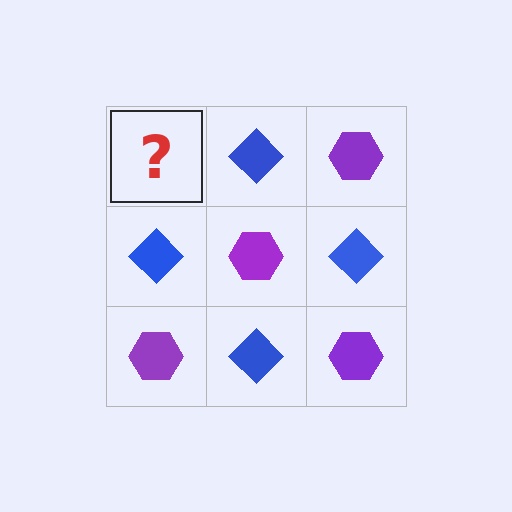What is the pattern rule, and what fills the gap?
The rule is that it alternates purple hexagon and blue diamond in a checkerboard pattern. The gap should be filled with a purple hexagon.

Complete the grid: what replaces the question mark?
The question mark should be replaced with a purple hexagon.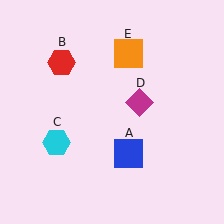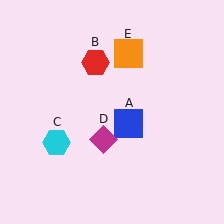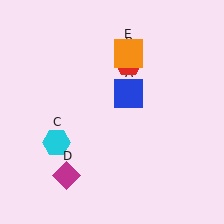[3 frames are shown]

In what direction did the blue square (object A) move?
The blue square (object A) moved up.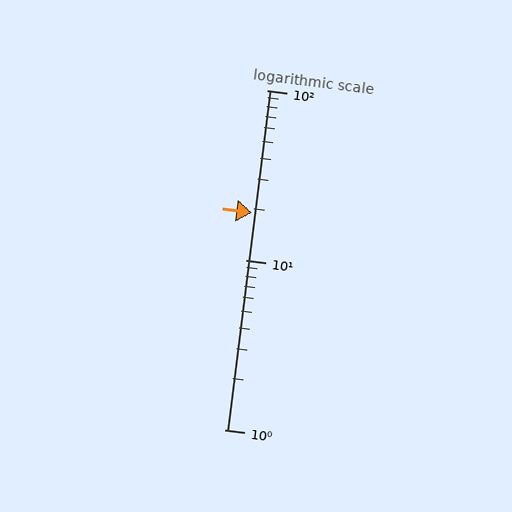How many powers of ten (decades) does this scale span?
The scale spans 2 decades, from 1 to 100.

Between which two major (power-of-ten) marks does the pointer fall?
The pointer is between 10 and 100.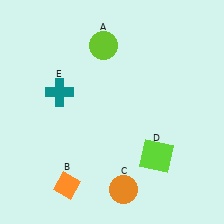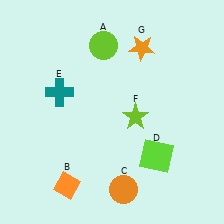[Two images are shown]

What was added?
A lime star (F), an orange star (G) were added in Image 2.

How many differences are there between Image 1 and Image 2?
There are 2 differences between the two images.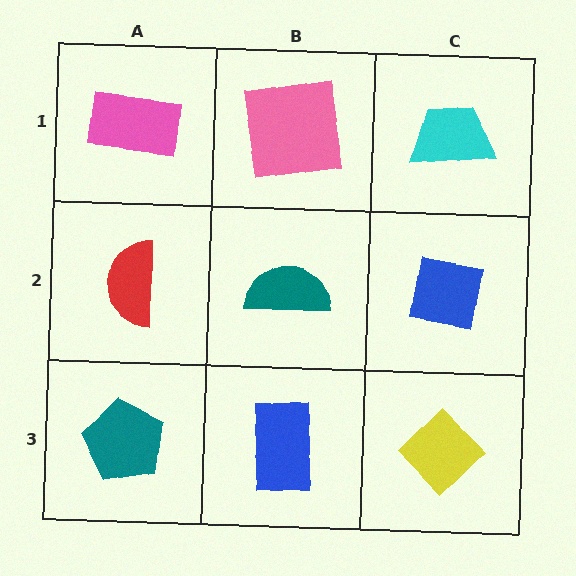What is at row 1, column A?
A pink rectangle.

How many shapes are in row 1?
3 shapes.